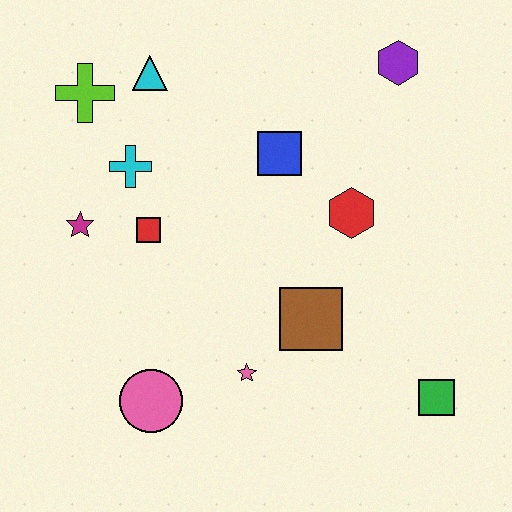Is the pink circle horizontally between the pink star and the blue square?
No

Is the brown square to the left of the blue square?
No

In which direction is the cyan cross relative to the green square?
The cyan cross is to the left of the green square.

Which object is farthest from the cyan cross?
The green square is farthest from the cyan cross.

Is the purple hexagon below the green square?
No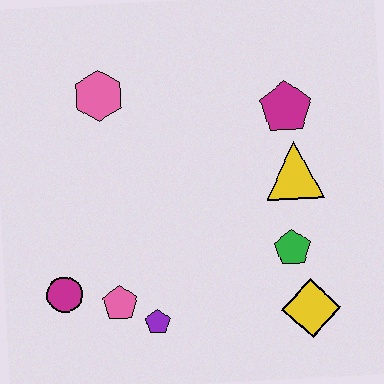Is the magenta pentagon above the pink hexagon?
No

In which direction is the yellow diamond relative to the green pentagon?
The yellow diamond is below the green pentagon.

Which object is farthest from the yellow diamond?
The pink hexagon is farthest from the yellow diamond.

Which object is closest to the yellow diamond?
The green pentagon is closest to the yellow diamond.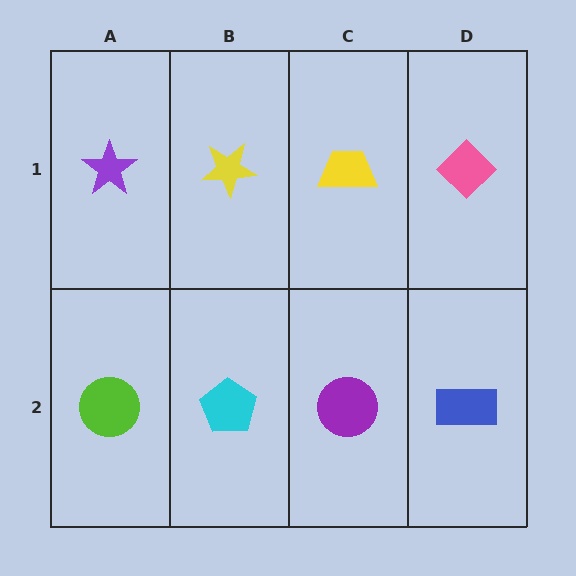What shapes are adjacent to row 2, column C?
A yellow trapezoid (row 1, column C), a cyan pentagon (row 2, column B), a blue rectangle (row 2, column D).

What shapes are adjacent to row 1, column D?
A blue rectangle (row 2, column D), a yellow trapezoid (row 1, column C).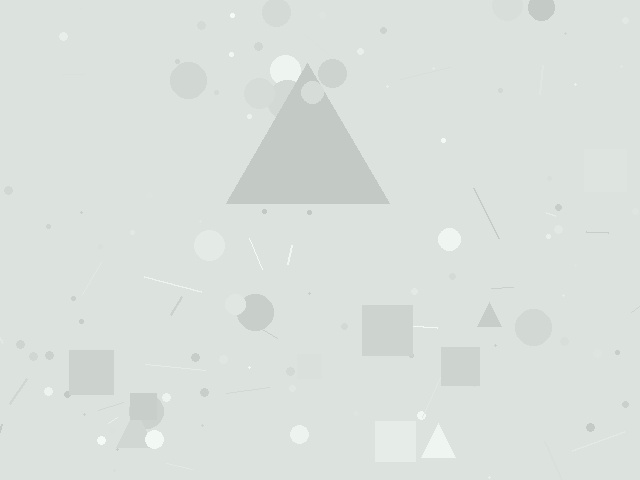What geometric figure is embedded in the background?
A triangle is embedded in the background.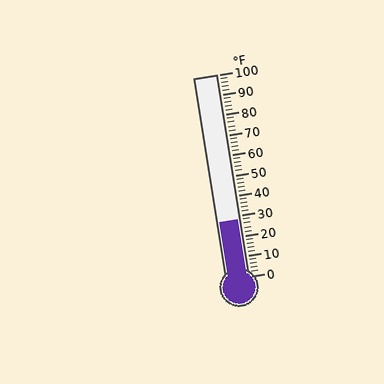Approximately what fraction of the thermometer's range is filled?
The thermometer is filled to approximately 30% of its range.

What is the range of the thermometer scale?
The thermometer scale ranges from 0°F to 100°F.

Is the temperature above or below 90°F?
The temperature is below 90°F.